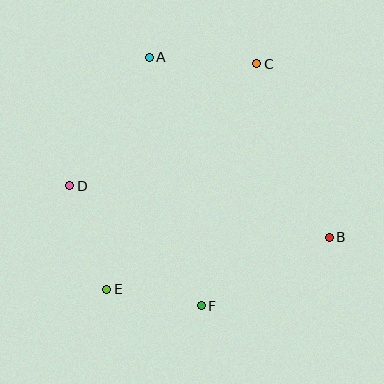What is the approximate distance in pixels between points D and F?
The distance between D and F is approximately 178 pixels.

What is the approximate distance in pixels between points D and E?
The distance between D and E is approximately 110 pixels.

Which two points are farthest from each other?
Points C and E are farthest from each other.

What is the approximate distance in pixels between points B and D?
The distance between B and D is approximately 264 pixels.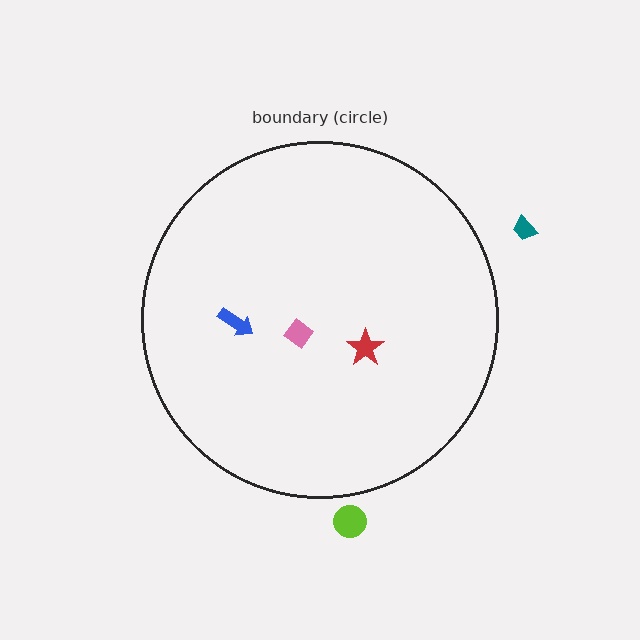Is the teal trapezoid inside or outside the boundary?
Outside.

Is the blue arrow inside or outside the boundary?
Inside.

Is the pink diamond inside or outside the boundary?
Inside.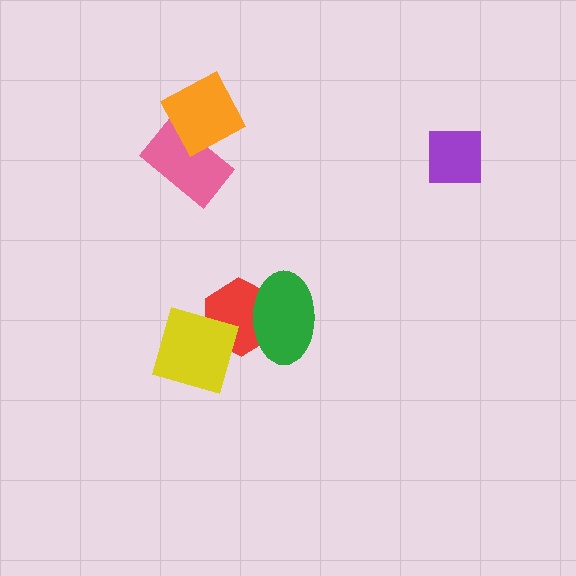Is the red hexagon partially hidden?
Yes, it is partially covered by another shape.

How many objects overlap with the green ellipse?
1 object overlaps with the green ellipse.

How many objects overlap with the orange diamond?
1 object overlaps with the orange diamond.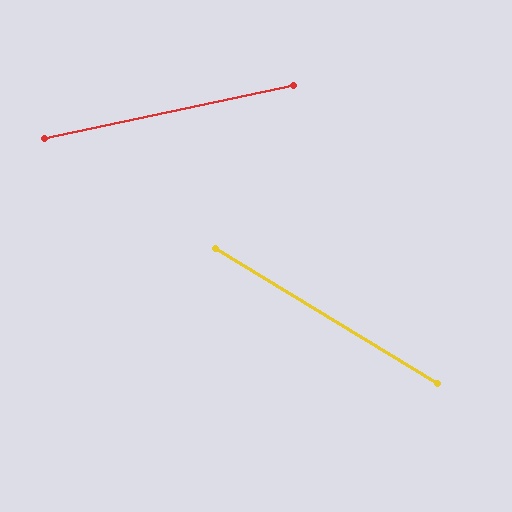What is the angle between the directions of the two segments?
Approximately 43 degrees.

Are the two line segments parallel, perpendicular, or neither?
Neither parallel nor perpendicular — they differ by about 43°.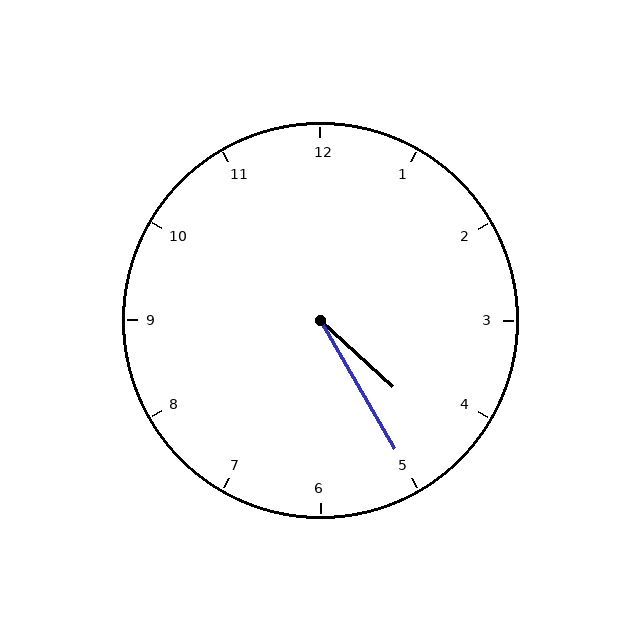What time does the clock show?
4:25.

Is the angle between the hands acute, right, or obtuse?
It is acute.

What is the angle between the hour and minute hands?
Approximately 18 degrees.